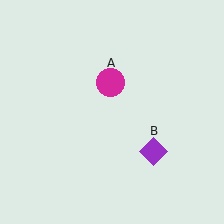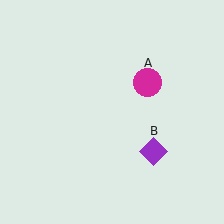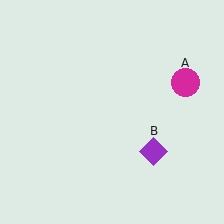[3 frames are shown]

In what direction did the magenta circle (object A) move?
The magenta circle (object A) moved right.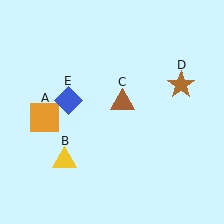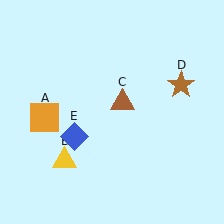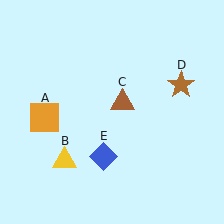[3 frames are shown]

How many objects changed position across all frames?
1 object changed position: blue diamond (object E).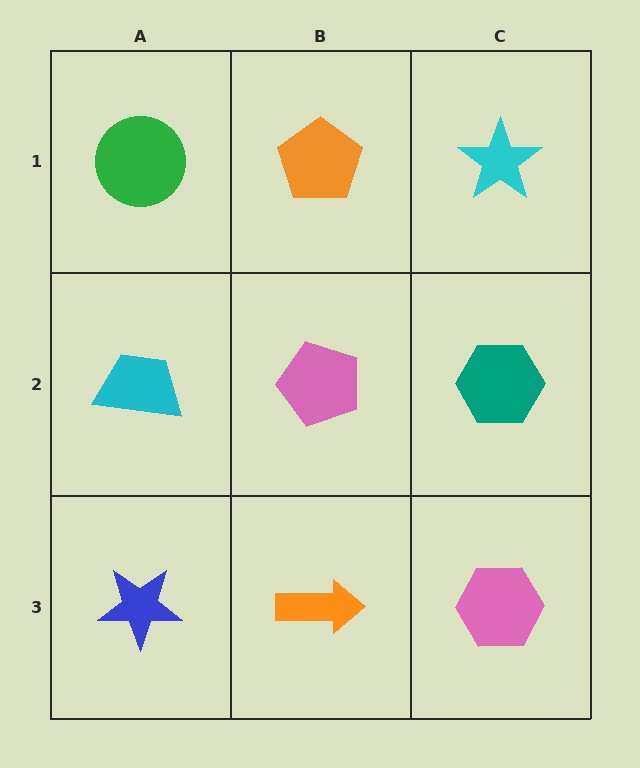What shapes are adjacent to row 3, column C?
A teal hexagon (row 2, column C), an orange arrow (row 3, column B).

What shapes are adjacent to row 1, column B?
A pink pentagon (row 2, column B), a green circle (row 1, column A), a cyan star (row 1, column C).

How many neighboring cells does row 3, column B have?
3.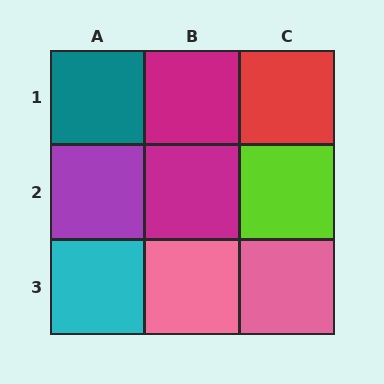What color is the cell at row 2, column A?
Purple.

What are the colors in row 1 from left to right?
Teal, magenta, red.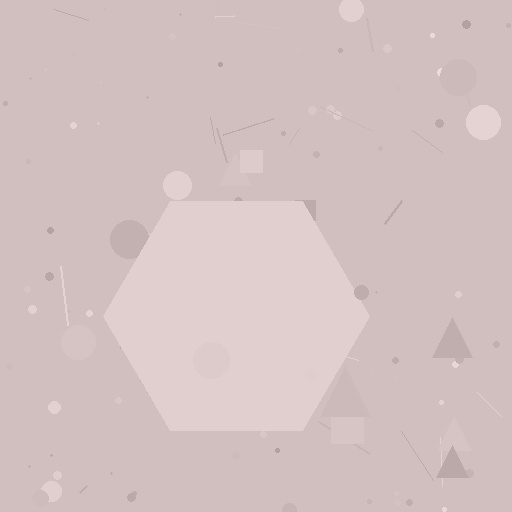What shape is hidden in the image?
A hexagon is hidden in the image.